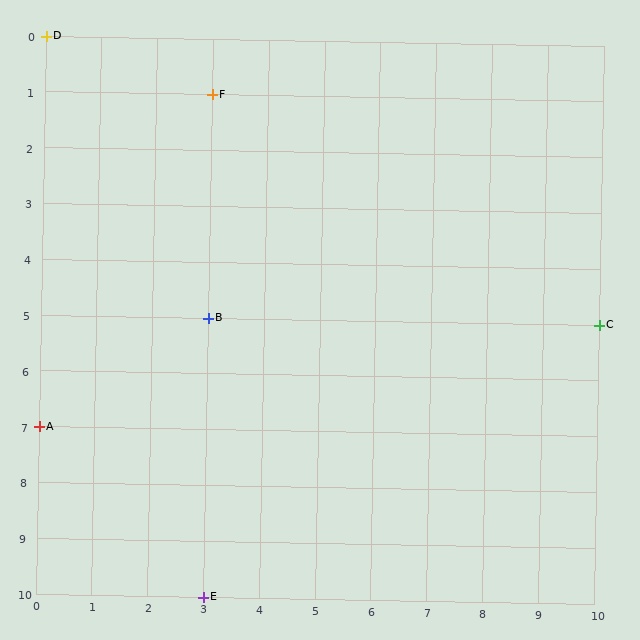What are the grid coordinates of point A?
Point A is at grid coordinates (0, 7).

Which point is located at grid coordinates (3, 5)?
Point B is at (3, 5).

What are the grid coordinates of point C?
Point C is at grid coordinates (10, 5).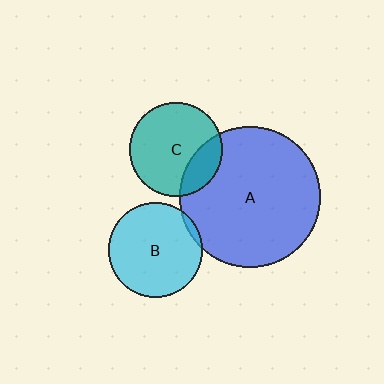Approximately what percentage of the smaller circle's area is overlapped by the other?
Approximately 5%.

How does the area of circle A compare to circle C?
Approximately 2.3 times.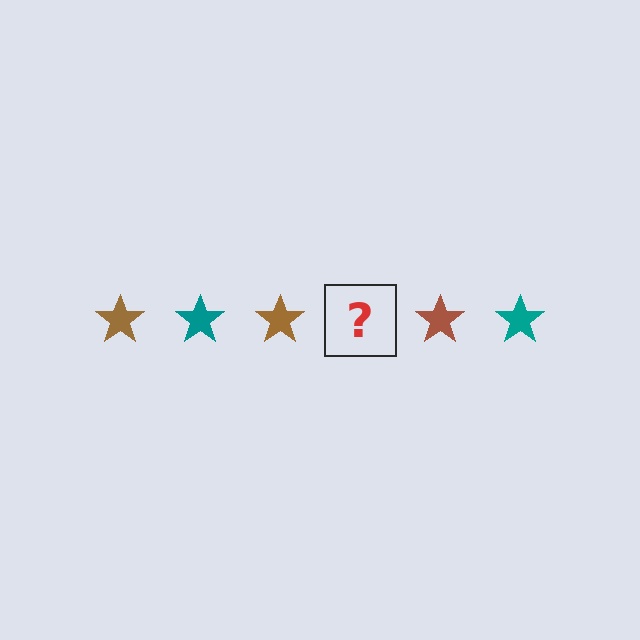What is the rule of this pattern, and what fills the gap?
The rule is that the pattern cycles through brown, teal stars. The gap should be filled with a teal star.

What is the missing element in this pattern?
The missing element is a teal star.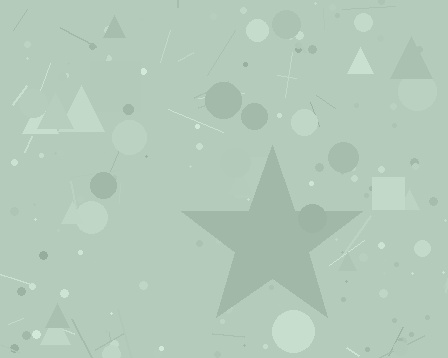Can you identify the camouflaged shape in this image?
The camouflaged shape is a star.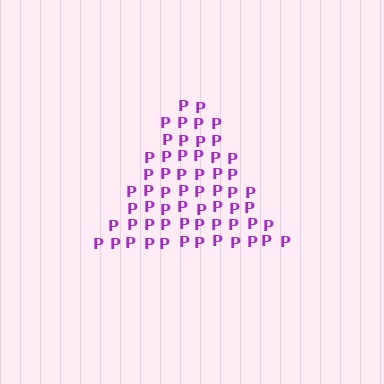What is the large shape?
The large shape is a triangle.